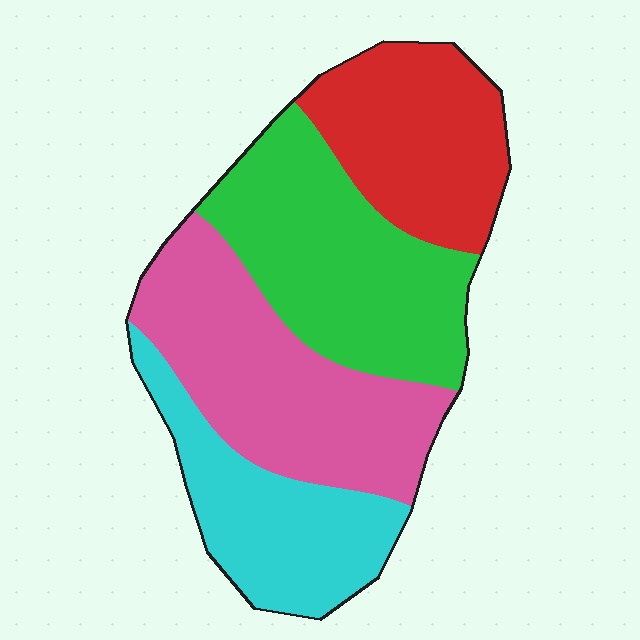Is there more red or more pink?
Pink.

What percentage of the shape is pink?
Pink covers around 30% of the shape.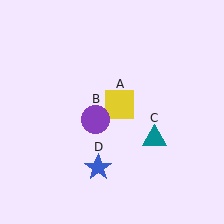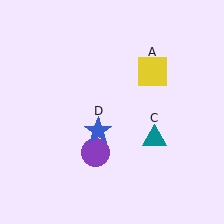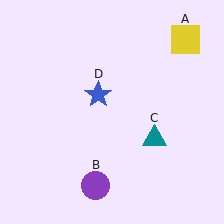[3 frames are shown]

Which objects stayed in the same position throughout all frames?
Teal triangle (object C) remained stationary.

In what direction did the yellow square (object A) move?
The yellow square (object A) moved up and to the right.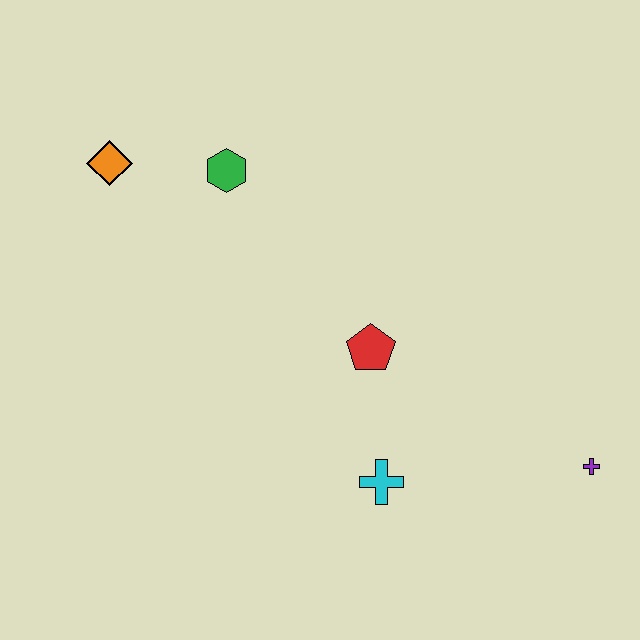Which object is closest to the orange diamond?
The green hexagon is closest to the orange diamond.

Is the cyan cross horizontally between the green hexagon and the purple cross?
Yes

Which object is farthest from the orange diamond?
The purple cross is farthest from the orange diamond.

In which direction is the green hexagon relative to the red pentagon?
The green hexagon is above the red pentagon.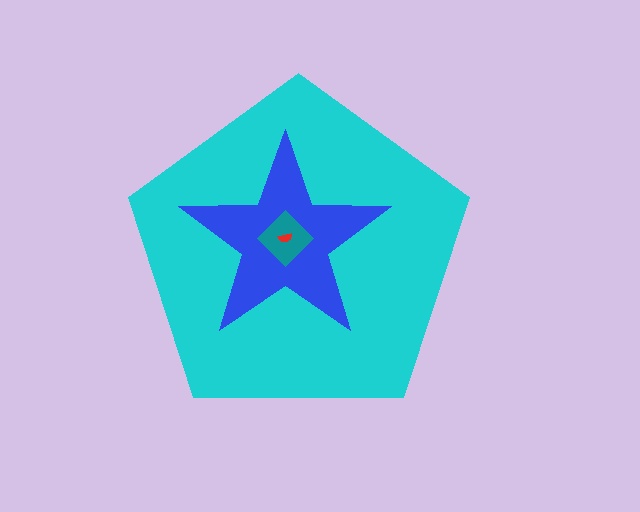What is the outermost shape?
The cyan pentagon.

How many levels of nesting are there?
4.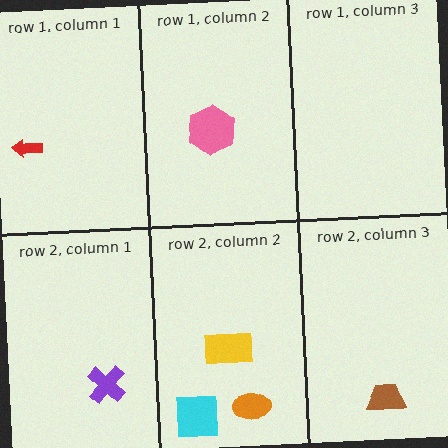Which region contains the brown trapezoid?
The row 2, column 3 region.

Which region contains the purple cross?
The row 2, column 1 region.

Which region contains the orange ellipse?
The row 2, column 2 region.